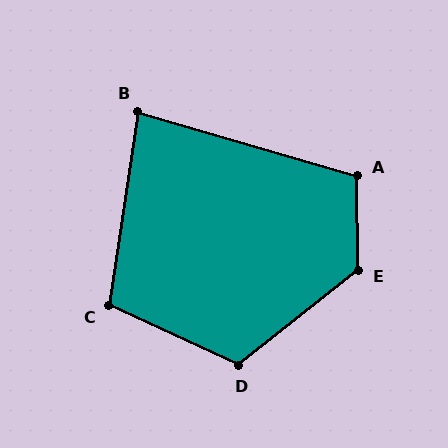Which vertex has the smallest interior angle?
B, at approximately 82 degrees.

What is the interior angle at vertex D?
Approximately 117 degrees (obtuse).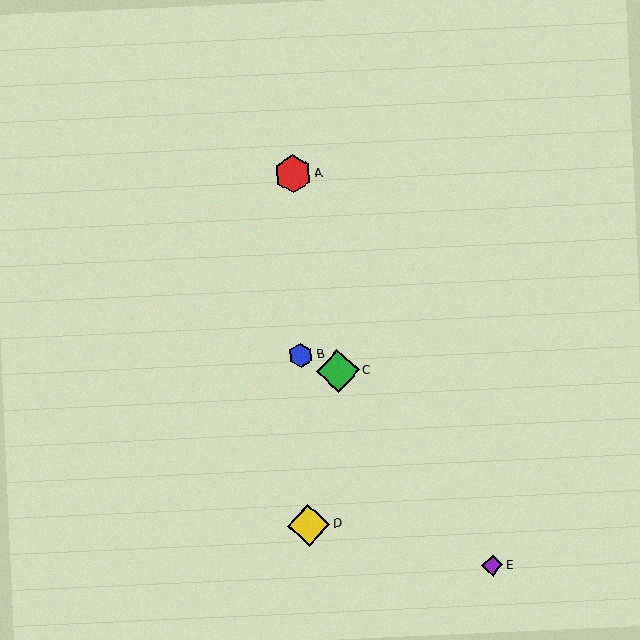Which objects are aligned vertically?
Objects A, B, D are aligned vertically.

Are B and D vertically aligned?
Yes, both are at x≈301.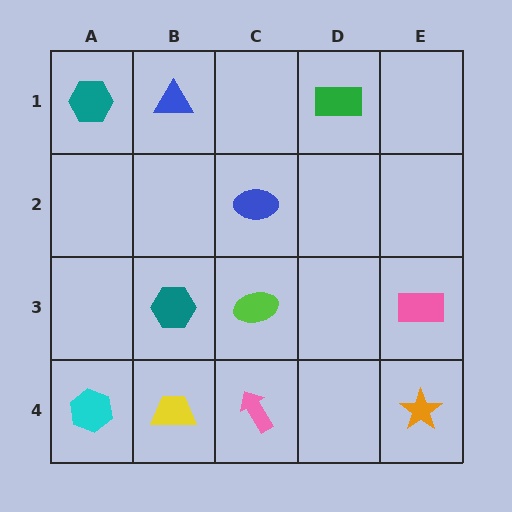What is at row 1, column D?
A green rectangle.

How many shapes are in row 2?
1 shape.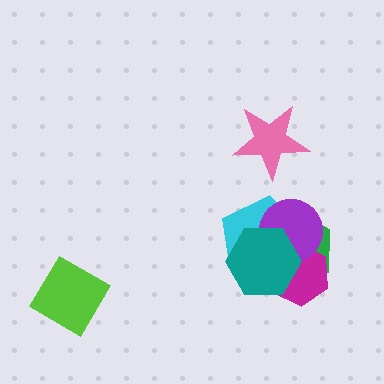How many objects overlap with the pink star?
0 objects overlap with the pink star.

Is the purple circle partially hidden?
Yes, it is partially covered by another shape.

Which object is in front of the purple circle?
The teal hexagon is in front of the purple circle.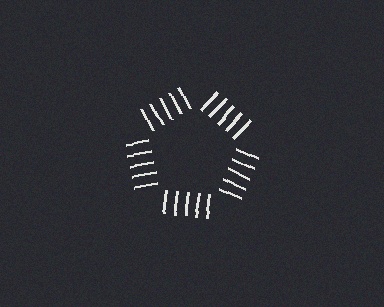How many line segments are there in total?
25 — 5 along each of the 5 edges.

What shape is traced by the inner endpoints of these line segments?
An illusory pentagon — the line segments terminate on its edges but no continuous stroke is drawn.